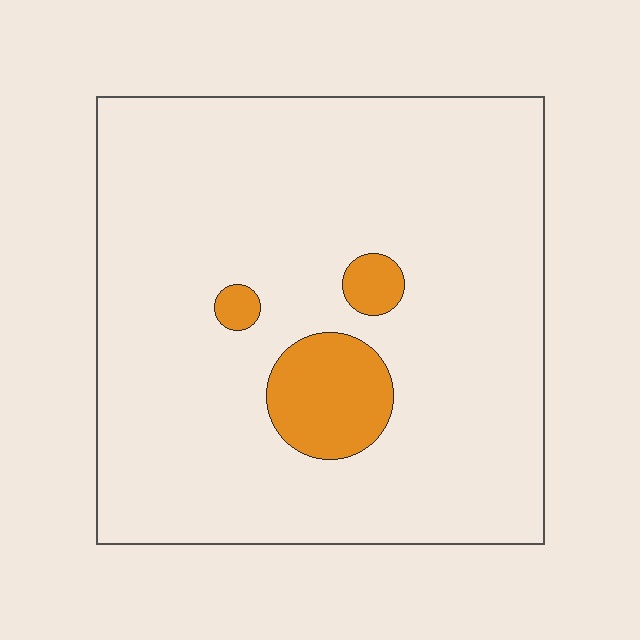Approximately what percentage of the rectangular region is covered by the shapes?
Approximately 10%.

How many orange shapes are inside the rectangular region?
3.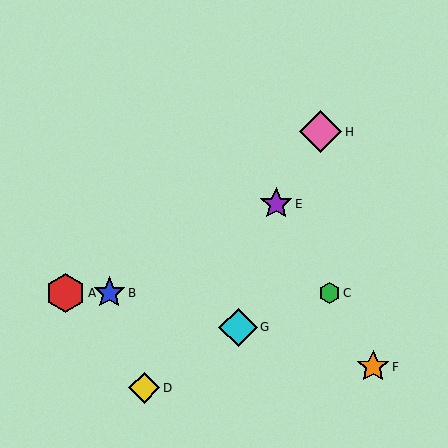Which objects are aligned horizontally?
Objects A, B, C are aligned horizontally.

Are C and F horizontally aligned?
No, C is at y≈293 and F is at y≈367.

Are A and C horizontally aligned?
Yes, both are at y≈293.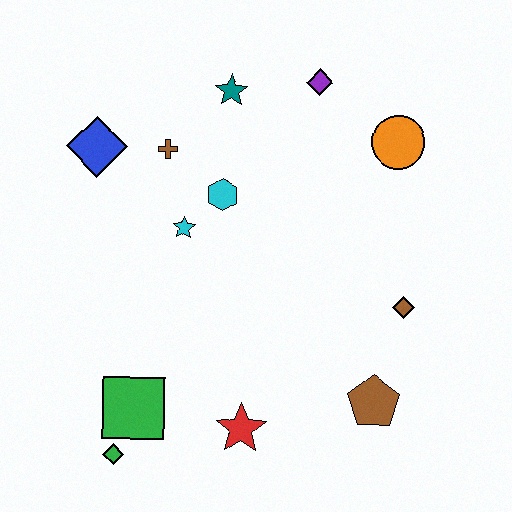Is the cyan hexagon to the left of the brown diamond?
Yes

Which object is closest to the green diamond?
The green square is closest to the green diamond.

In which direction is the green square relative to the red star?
The green square is to the left of the red star.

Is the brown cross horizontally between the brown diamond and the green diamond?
Yes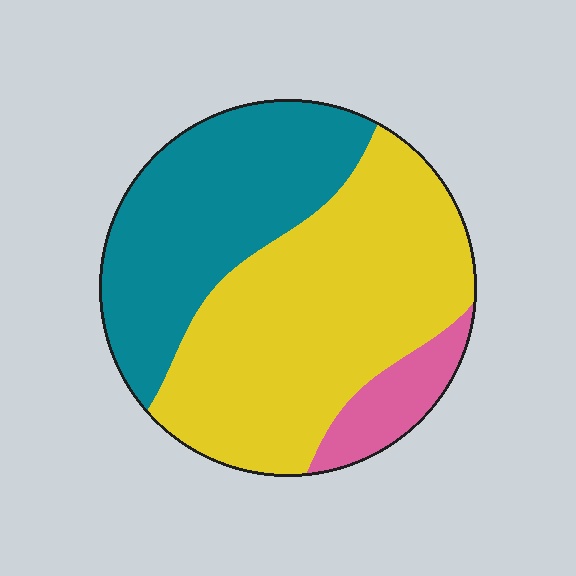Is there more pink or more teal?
Teal.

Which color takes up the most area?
Yellow, at roughly 55%.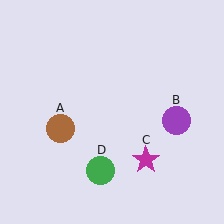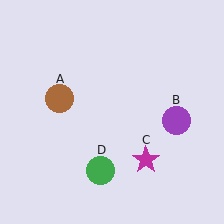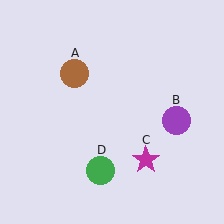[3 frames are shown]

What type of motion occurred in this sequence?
The brown circle (object A) rotated clockwise around the center of the scene.